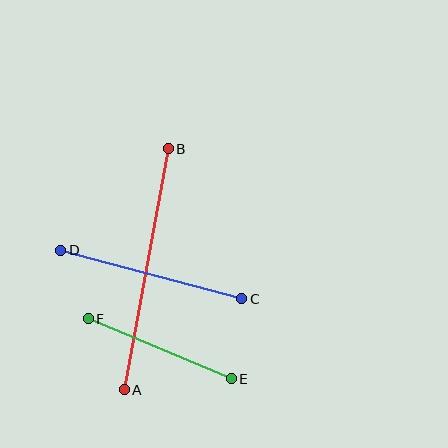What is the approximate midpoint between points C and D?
The midpoint is at approximately (151, 275) pixels.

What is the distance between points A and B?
The distance is approximately 245 pixels.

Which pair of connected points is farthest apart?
Points A and B are farthest apart.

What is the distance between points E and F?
The distance is approximately 155 pixels.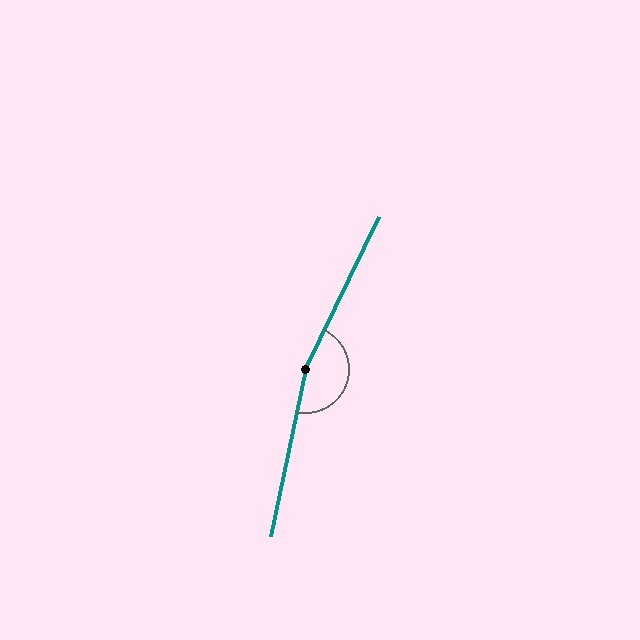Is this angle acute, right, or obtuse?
It is obtuse.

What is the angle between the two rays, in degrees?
Approximately 166 degrees.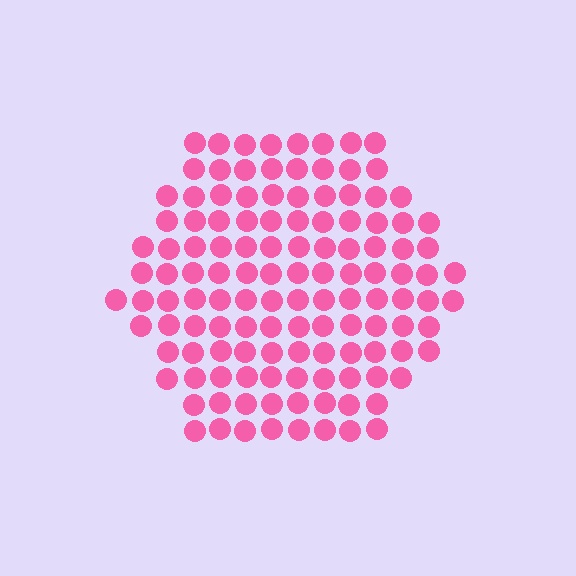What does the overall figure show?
The overall figure shows a hexagon.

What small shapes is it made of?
It is made of small circles.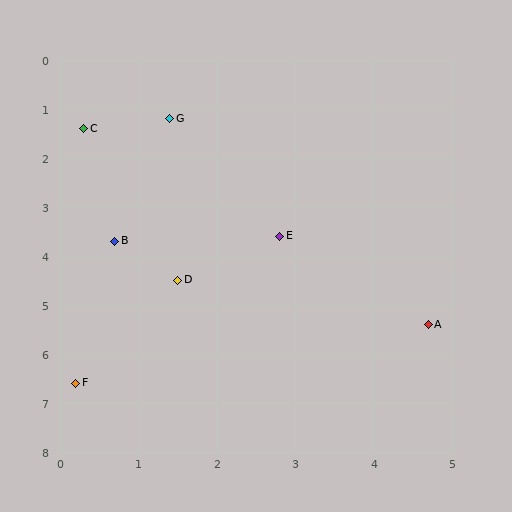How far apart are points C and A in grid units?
Points C and A are about 5.9 grid units apart.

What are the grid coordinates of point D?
Point D is at approximately (1.5, 4.5).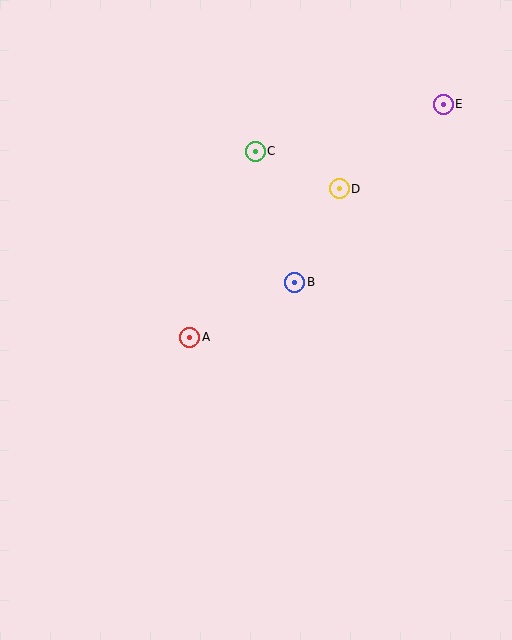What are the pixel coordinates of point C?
Point C is at (255, 151).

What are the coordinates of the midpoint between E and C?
The midpoint between E and C is at (349, 128).